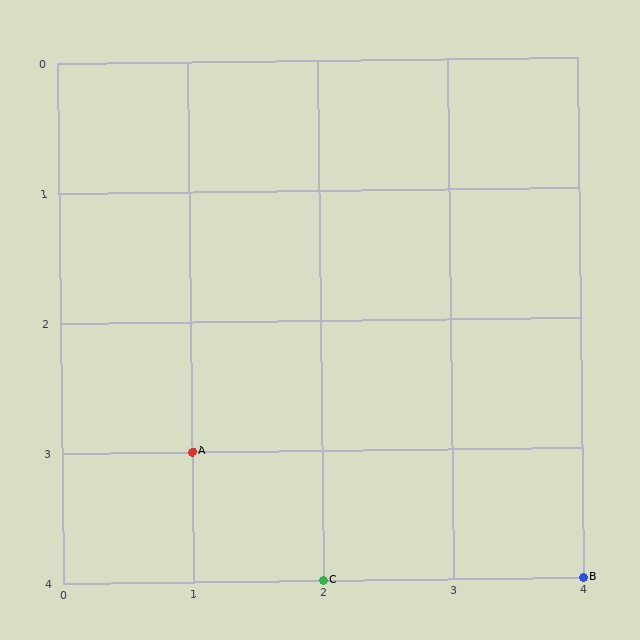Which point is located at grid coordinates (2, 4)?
Point C is at (2, 4).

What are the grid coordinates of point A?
Point A is at grid coordinates (1, 3).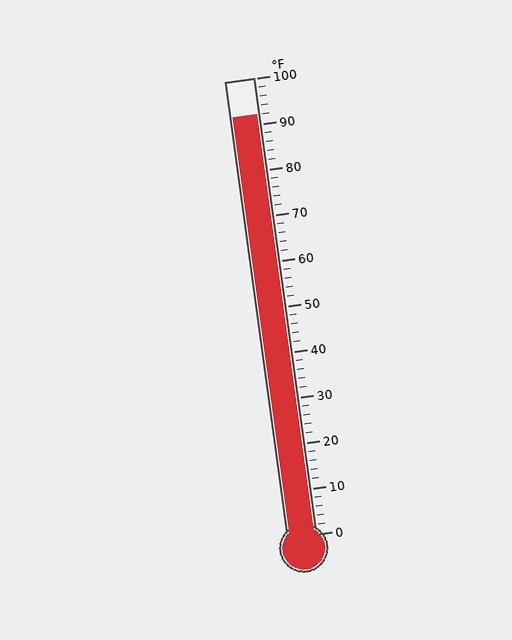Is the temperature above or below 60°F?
The temperature is above 60°F.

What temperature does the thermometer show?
The thermometer shows approximately 92°F.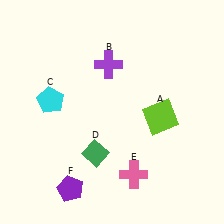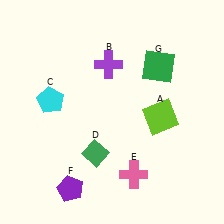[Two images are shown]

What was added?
A green square (G) was added in Image 2.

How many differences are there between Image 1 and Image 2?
There is 1 difference between the two images.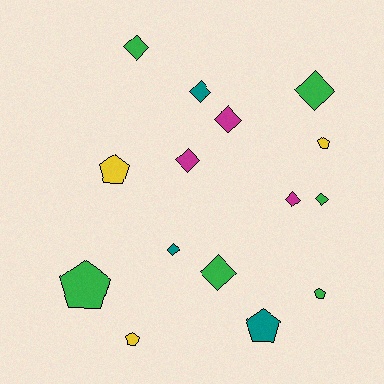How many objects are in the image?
There are 15 objects.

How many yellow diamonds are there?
There are no yellow diamonds.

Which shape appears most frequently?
Diamond, with 9 objects.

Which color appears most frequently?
Green, with 6 objects.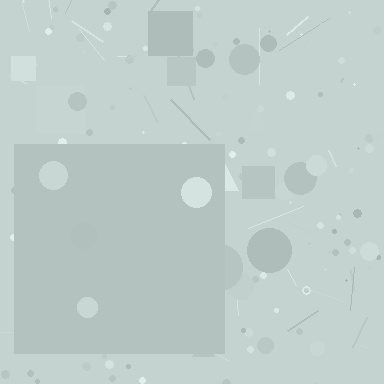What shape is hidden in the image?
A square is hidden in the image.